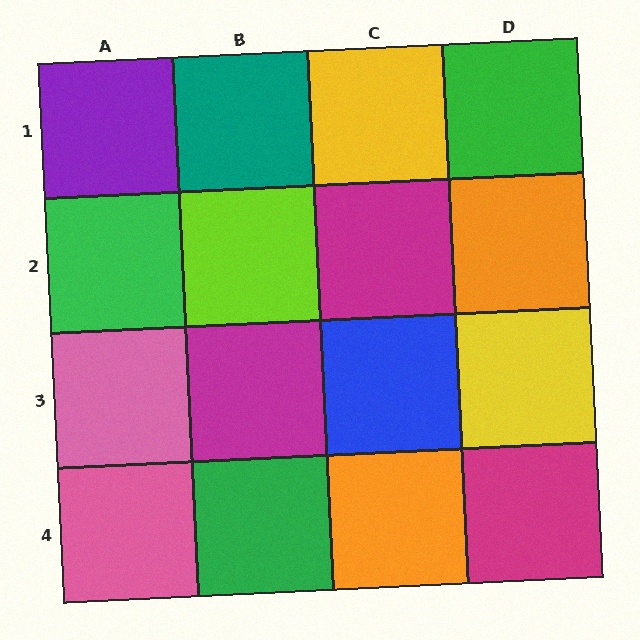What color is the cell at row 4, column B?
Green.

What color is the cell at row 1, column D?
Green.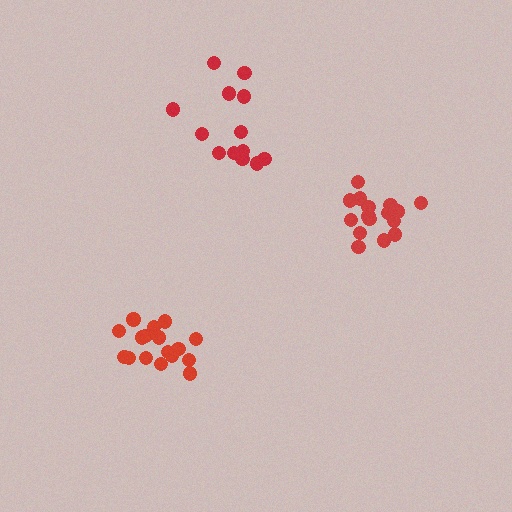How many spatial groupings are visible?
There are 3 spatial groupings.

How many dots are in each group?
Group 1: 17 dots, Group 2: 17 dots, Group 3: 13 dots (47 total).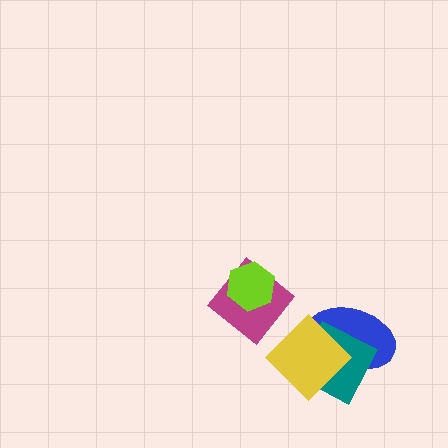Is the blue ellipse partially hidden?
Yes, it is partially covered by another shape.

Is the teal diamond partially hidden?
Yes, it is partially covered by another shape.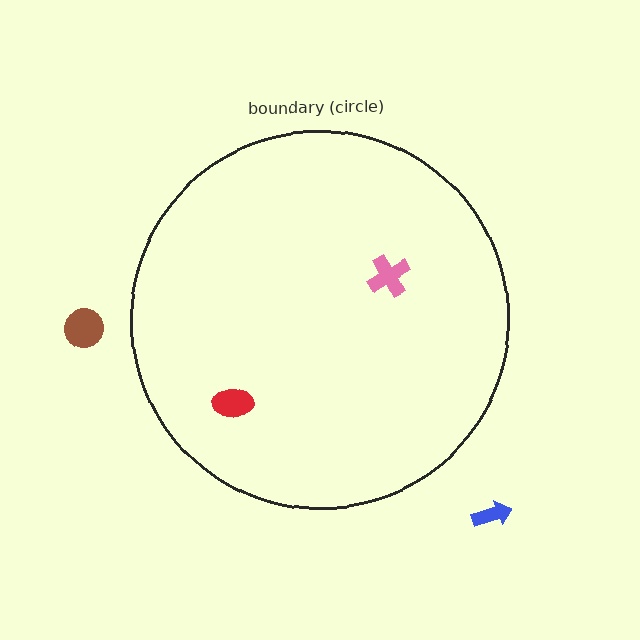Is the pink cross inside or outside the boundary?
Inside.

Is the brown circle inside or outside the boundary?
Outside.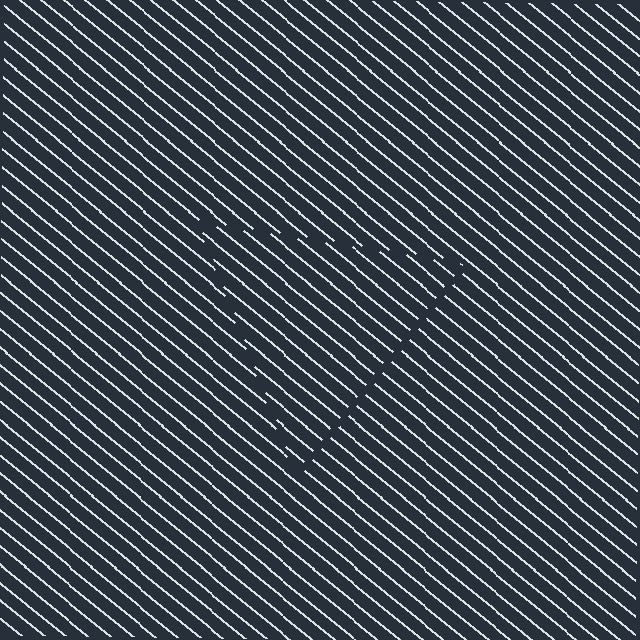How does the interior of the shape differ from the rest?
The interior of the shape contains the same grating, shifted by half a period — the contour is defined by the phase discontinuity where line-ends from the inner and outer gratings abut.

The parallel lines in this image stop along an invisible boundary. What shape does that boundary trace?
An illusory triangle. The interior of the shape contains the same grating, shifted by half a period — the contour is defined by the phase discontinuity where line-ends from the inner and outer gratings abut.